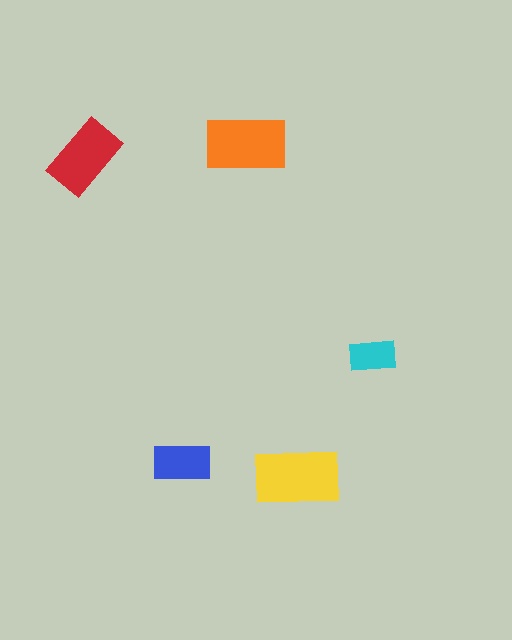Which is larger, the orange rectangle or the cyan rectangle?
The orange one.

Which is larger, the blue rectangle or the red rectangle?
The red one.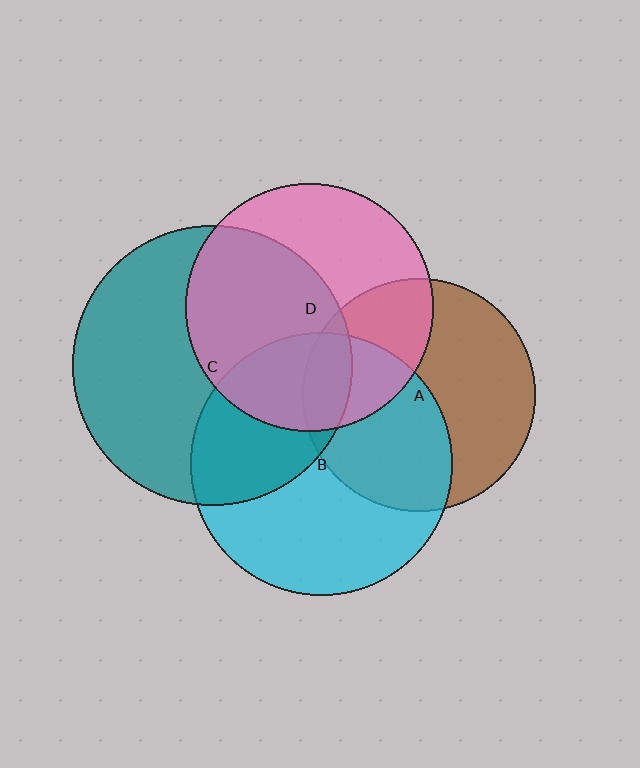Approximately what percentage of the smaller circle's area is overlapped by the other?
Approximately 55%.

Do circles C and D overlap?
Yes.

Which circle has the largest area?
Circle C (teal).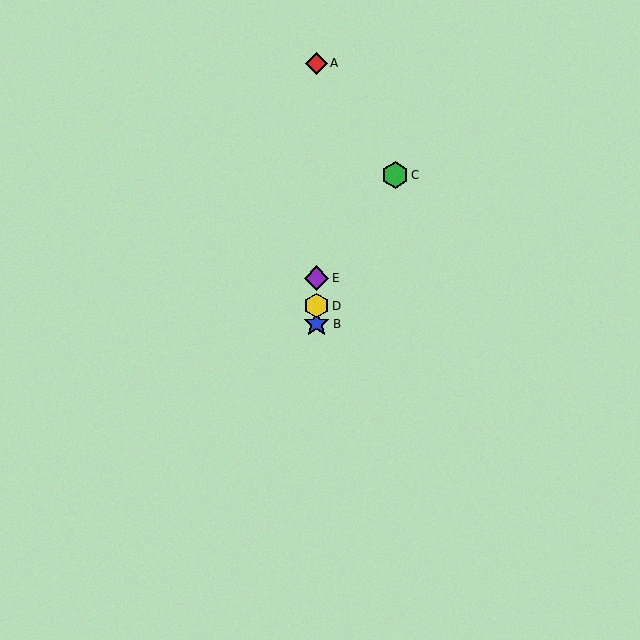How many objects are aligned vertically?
4 objects (A, B, D, E) are aligned vertically.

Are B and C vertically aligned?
No, B is at x≈316 and C is at x≈395.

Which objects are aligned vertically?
Objects A, B, D, E are aligned vertically.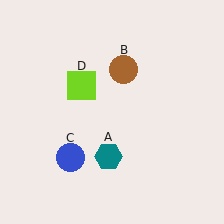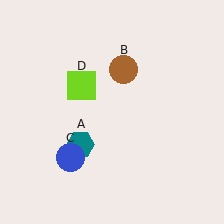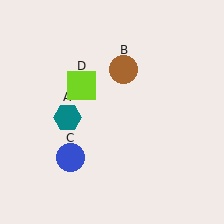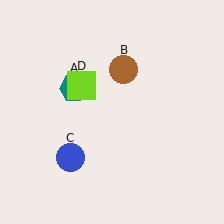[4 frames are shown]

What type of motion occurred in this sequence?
The teal hexagon (object A) rotated clockwise around the center of the scene.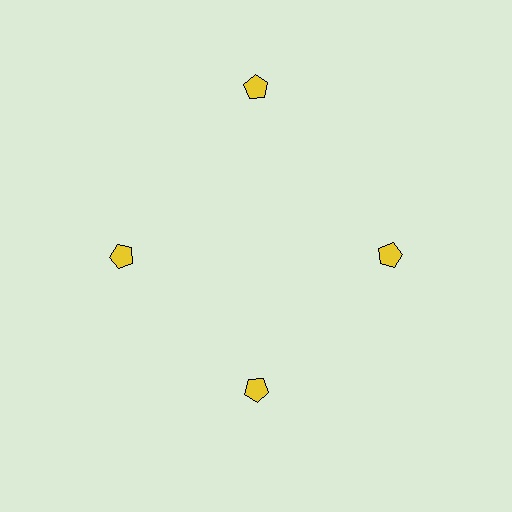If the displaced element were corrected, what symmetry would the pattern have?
It would have 4-fold rotational symmetry — the pattern would map onto itself every 90 degrees.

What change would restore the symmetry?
The symmetry would be restored by moving it inward, back onto the ring so that all 4 pentagons sit at equal angles and equal distance from the center.